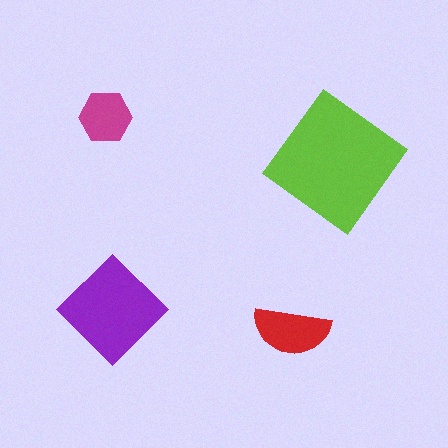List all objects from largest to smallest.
The lime diamond, the purple diamond, the red semicircle, the magenta hexagon.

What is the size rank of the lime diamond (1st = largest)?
1st.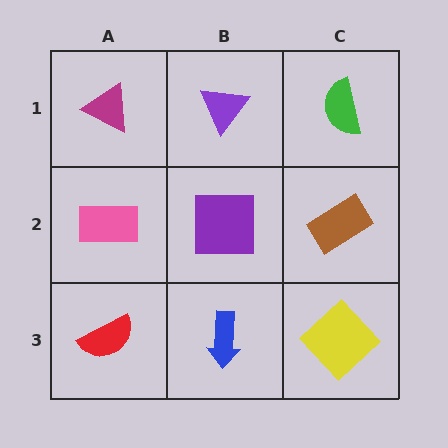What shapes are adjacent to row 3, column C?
A brown rectangle (row 2, column C), a blue arrow (row 3, column B).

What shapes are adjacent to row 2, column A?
A magenta triangle (row 1, column A), a red semicircle (row 3, column A), a purple square (row 2, column B).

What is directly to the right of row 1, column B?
A green semicircle.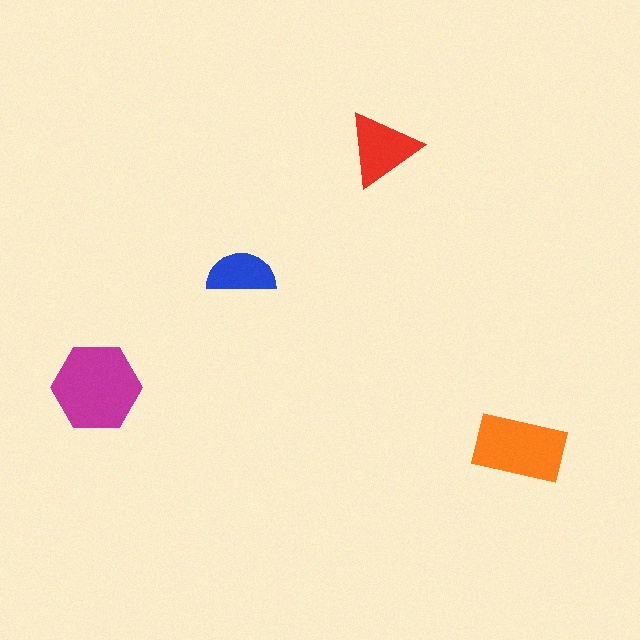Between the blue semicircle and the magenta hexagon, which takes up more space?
The magenta hexagon.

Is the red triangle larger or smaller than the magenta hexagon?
Smaller.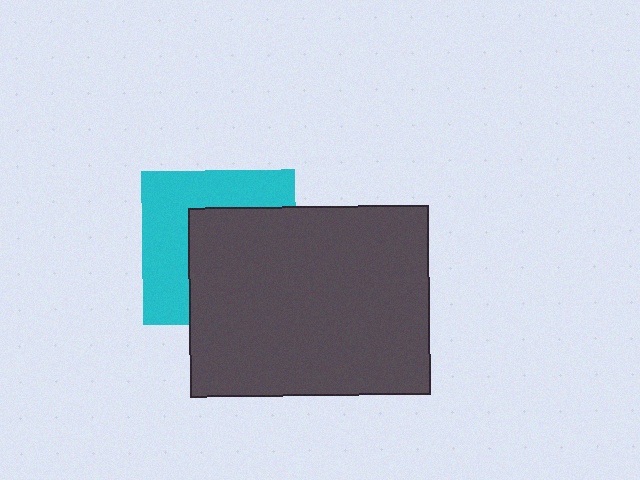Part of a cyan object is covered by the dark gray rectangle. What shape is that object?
It is a square.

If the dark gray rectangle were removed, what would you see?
You would see the complete cyan square.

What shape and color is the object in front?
The object in front is a dark gray rectangle.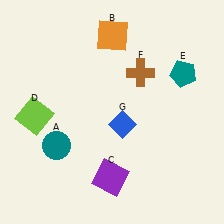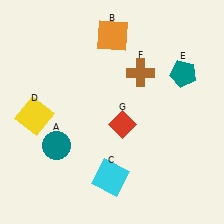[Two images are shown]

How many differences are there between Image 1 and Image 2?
There are 3 differences between the two images.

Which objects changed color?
C changed from purple to cyan. D changed from lime to yellow. G changed from blue to red.